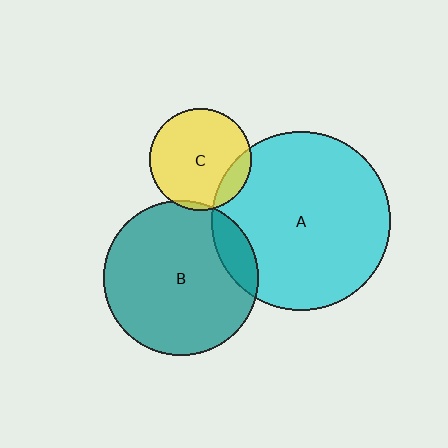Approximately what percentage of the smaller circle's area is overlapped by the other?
Approximately 10%.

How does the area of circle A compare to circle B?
Approximately 1.3 times.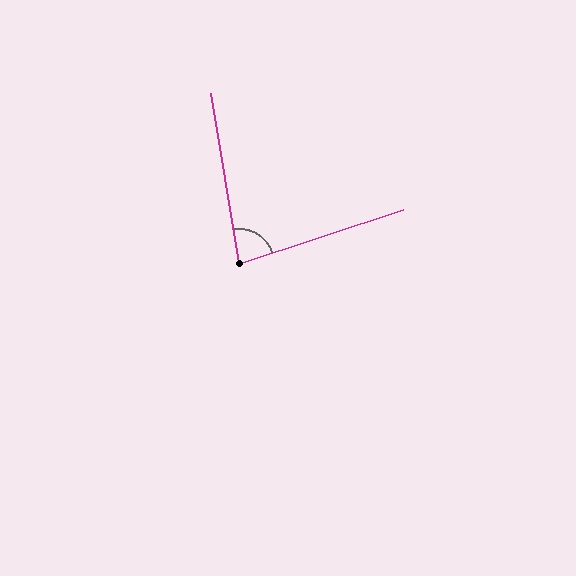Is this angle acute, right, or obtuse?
It is acute.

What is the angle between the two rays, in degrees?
Approximately 81 degrees.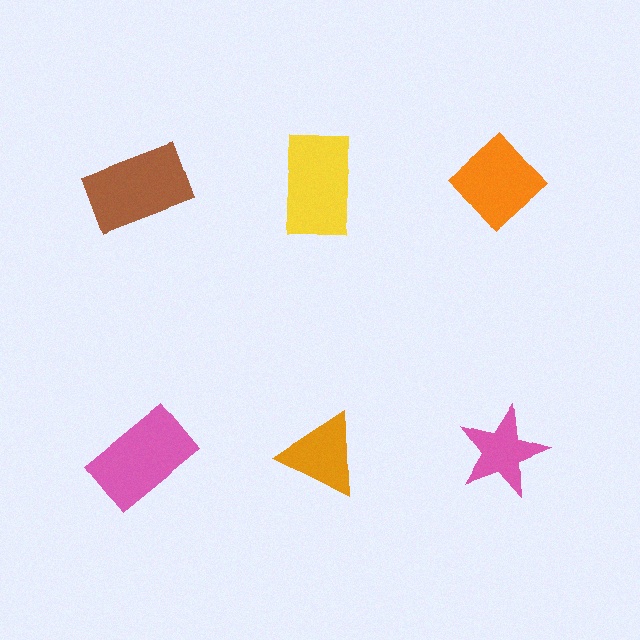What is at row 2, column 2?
An orange triangle.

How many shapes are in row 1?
3 shapes.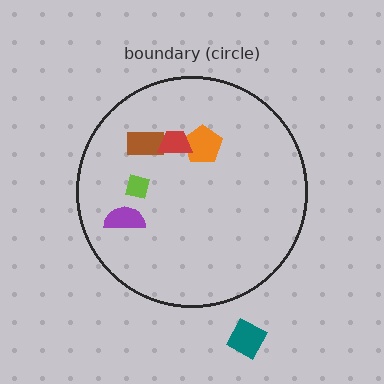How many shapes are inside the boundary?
5 inside, 1 outside.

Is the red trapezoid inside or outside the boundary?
Inside.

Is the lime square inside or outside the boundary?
Inside.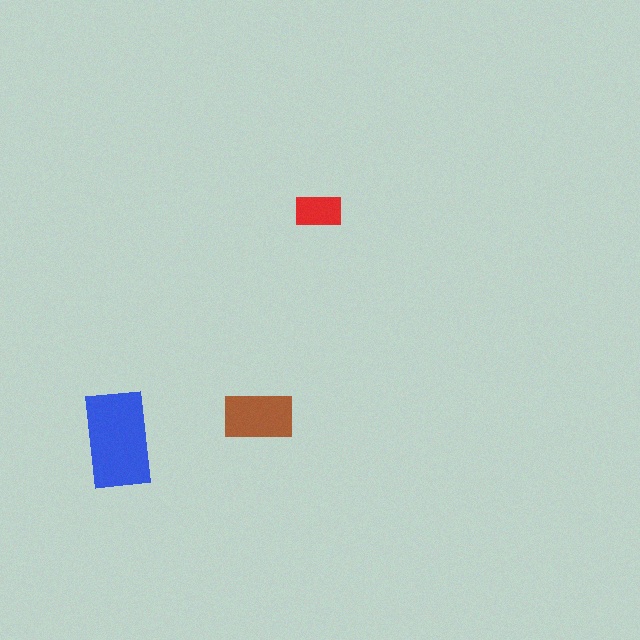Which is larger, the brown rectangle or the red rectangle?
The brown one.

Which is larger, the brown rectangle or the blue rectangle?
The blue one.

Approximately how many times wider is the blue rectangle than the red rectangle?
About 2 times wider.